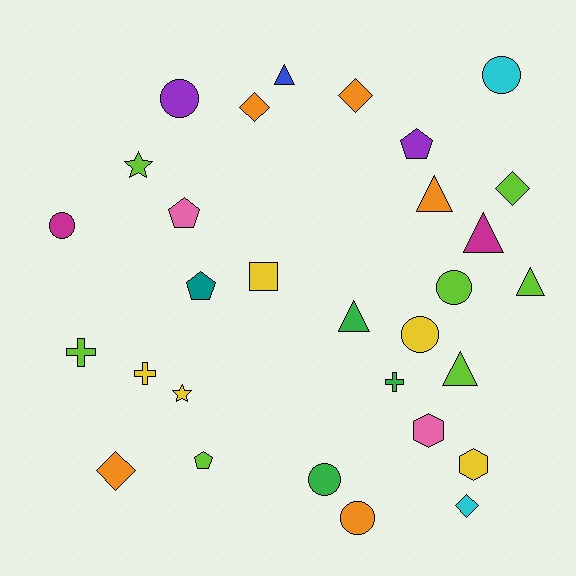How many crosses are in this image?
There are 3 crosses.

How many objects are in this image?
There are 30 objects.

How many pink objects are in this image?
There are 2 pink objects.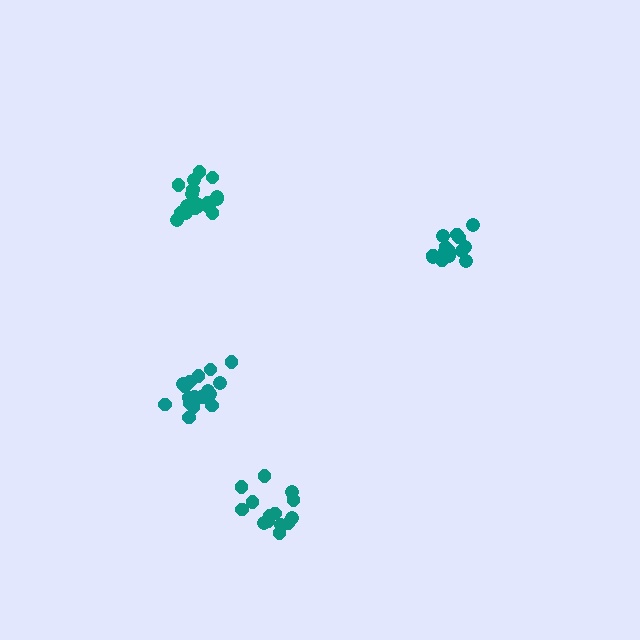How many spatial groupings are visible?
There are 4 spatial groupings.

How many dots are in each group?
Group 1: 19 dots, Group 2: 19 dots, Group 3: 17 dots, Group 4: 14 dots (69 total).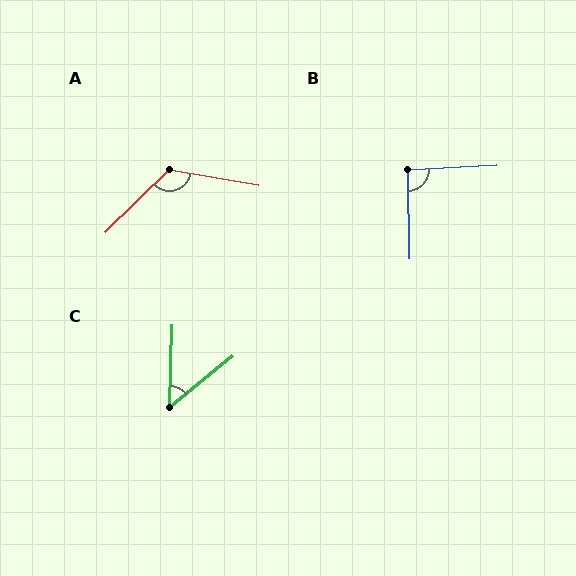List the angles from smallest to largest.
C (49°), B (92°), A (126°).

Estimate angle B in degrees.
Approximately 92 degrees.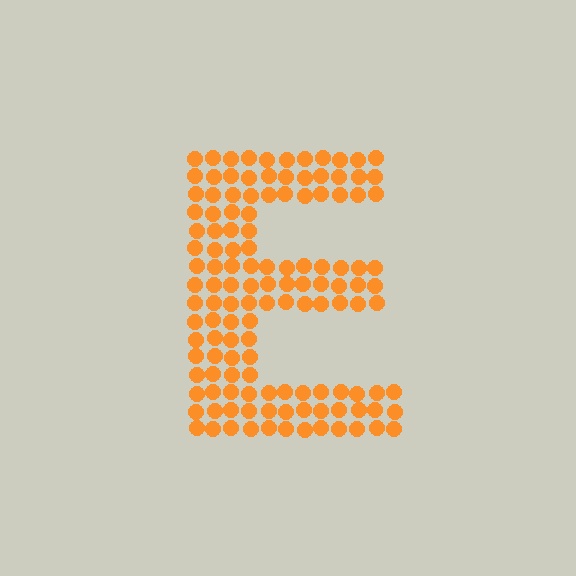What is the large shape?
The large shape is the letter E.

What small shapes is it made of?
It is made of small circles.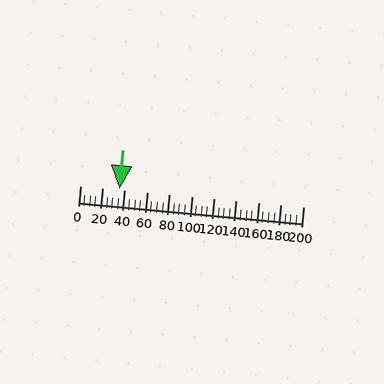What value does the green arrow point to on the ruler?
The green arrow points to approximately 35.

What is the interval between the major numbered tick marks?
The major tick marks are spaced 20 units apart.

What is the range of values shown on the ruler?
The ruler shows values from 0 to 200.